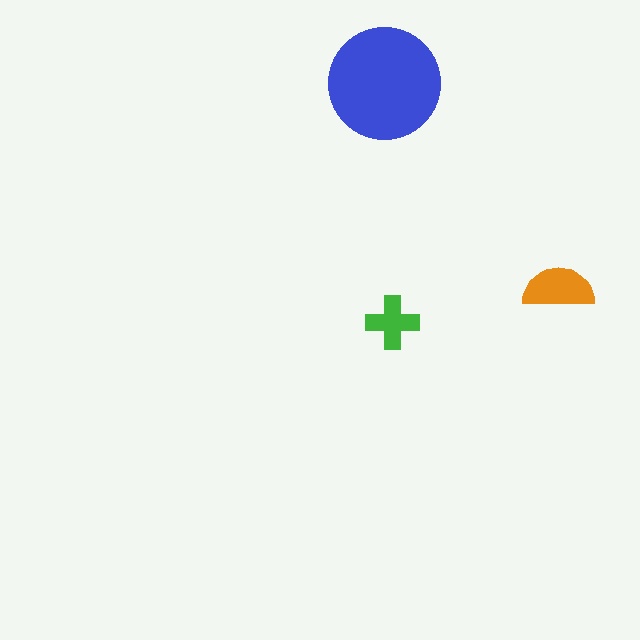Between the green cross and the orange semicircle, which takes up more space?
The orange semicircle.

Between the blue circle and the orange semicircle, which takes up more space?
The blue circle.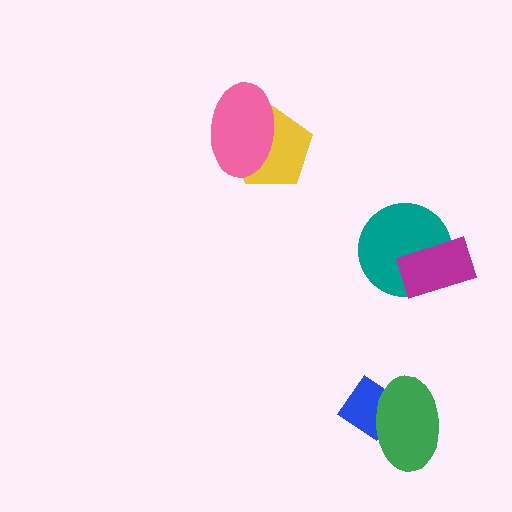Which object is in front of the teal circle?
The magenta rectangle is in front of the teal circle.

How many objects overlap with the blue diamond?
1 object overlaps with the blue diamond.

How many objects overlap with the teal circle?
1 object overlaps with the teal circle.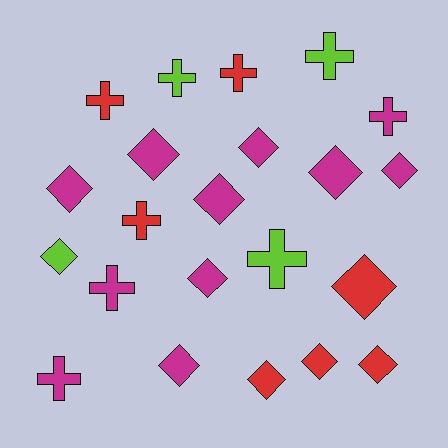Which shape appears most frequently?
Diamond, with 13 objects.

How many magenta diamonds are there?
There are 8 magenta diamonds.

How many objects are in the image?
There are 22 objects.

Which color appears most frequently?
Magenta, with 11 objects.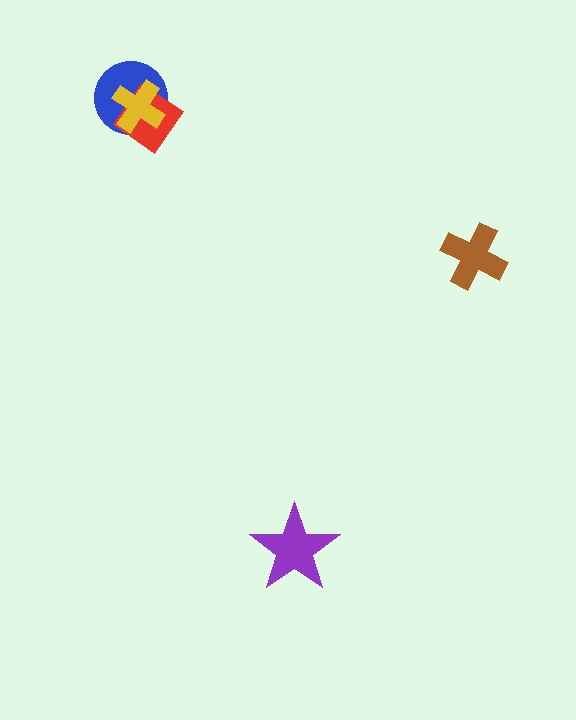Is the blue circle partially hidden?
Yes, it is partially covered by another shape.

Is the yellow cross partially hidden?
No, no other shape covers it.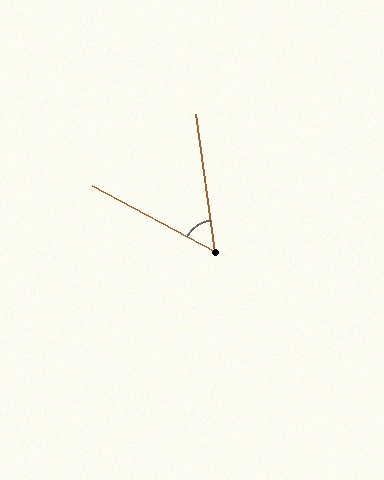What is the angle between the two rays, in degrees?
Approximately 54 degrees.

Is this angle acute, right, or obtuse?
It is acute.